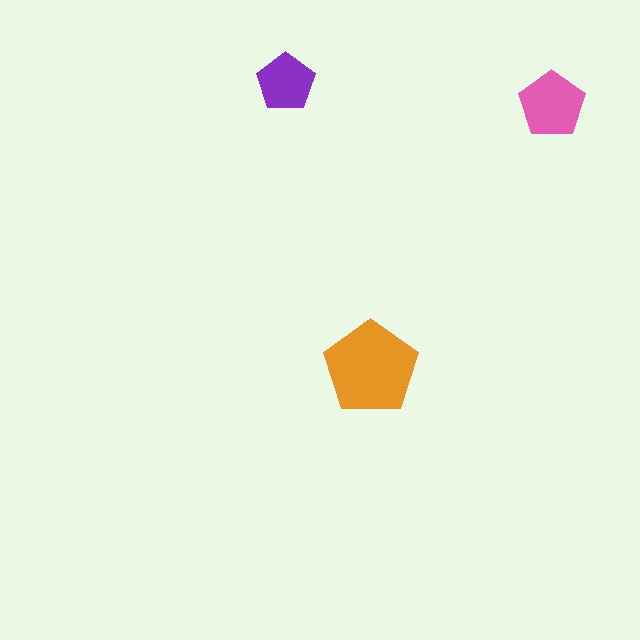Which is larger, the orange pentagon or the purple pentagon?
The orange one.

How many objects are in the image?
There are 3 objects in the image.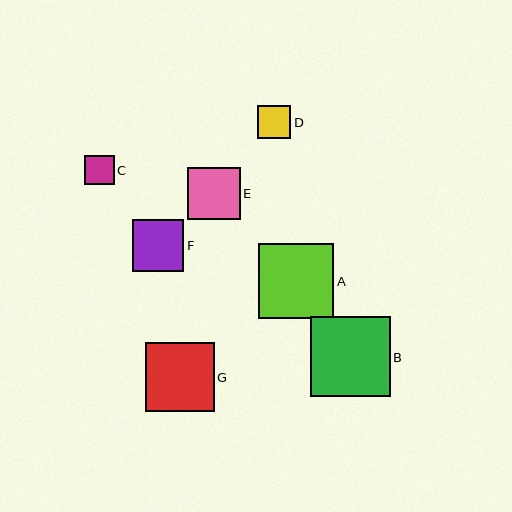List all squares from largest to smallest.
From largest to smallest: B, A, G, E, F, D, C.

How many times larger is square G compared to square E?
Square G is approximately 1.3 times the size of square E.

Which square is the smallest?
Square C is the smallest with a size of approximately 30 pixels.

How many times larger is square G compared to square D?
Square G is approximately 2.1 times the size of square D.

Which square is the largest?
Square B is the largest with a size of approximately 80 pixels.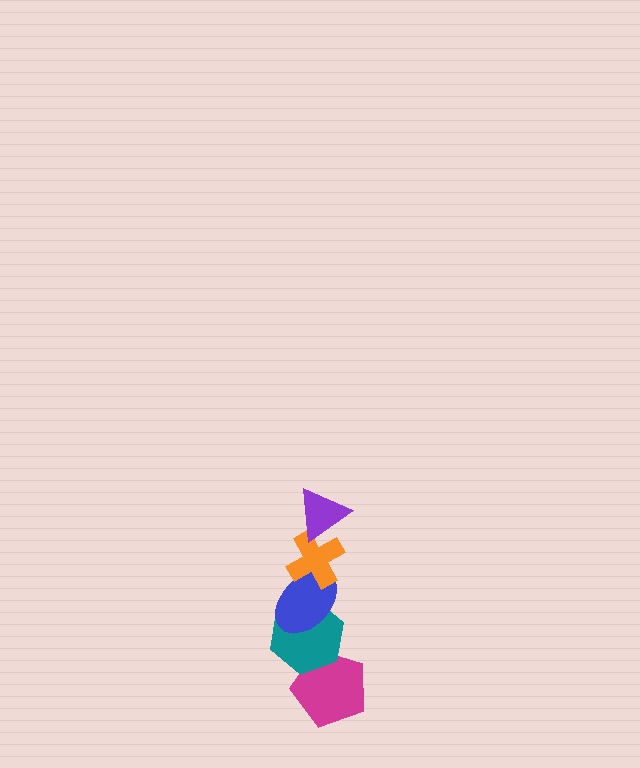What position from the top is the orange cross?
The orange cross is 2nd from the top.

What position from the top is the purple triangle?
The purple triangle is 1st from the top.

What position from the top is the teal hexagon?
The teal hexagon is 4th from the top.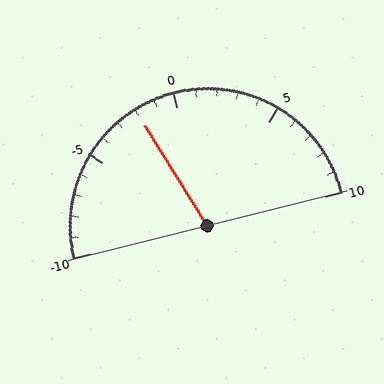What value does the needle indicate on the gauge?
The needle indicates approximately -2.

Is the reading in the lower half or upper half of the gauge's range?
The reading is in the lower half of the range (-10 to 10).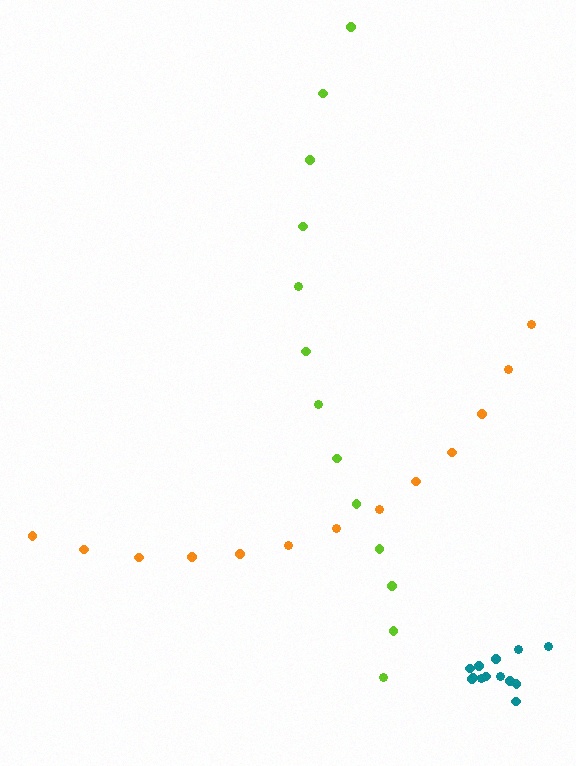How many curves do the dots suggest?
There are 3 distinct paths.